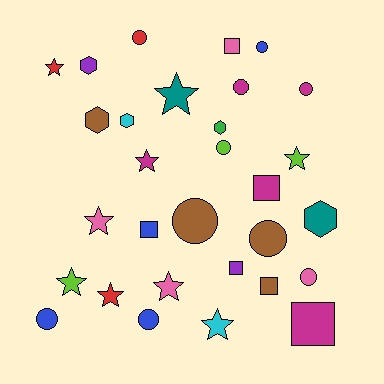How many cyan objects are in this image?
There are 2 cyan objects.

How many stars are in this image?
There are 9 stars.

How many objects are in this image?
There are 30 objects.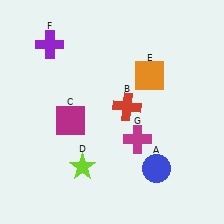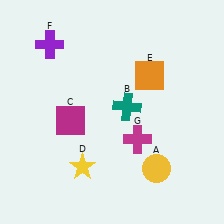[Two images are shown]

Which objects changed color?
A changed from blue to yellow. B changed from red to teal. D changed from lime to yellow.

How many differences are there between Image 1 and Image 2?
There are 3 differences between the two images.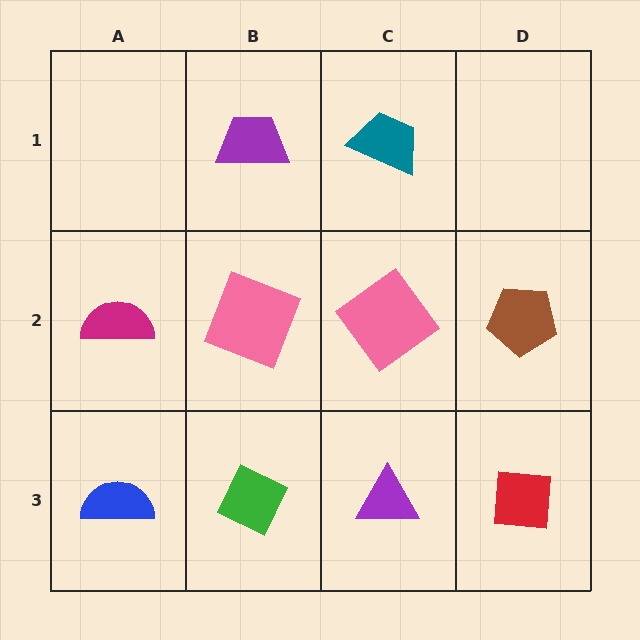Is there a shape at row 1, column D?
No, that cell is empty.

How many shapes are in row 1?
2 shapes.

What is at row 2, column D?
A brown pentagon.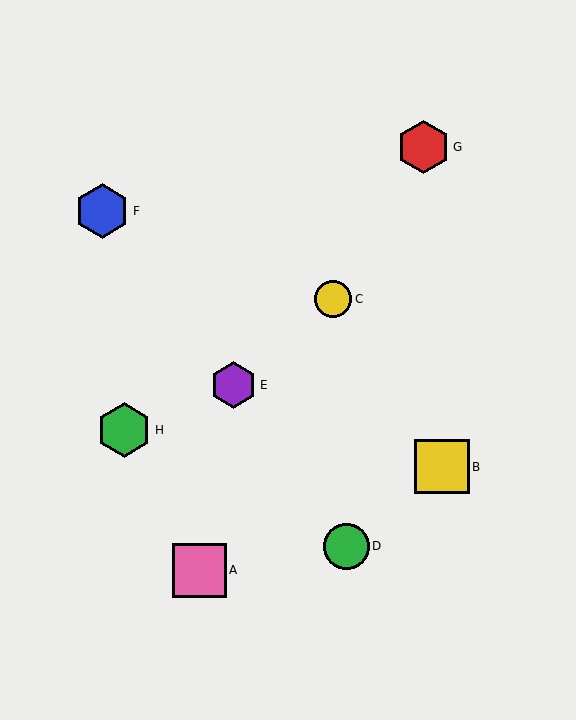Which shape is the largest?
The green hexagon (labeled H) is the largest.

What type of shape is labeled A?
Shape A is a pink square.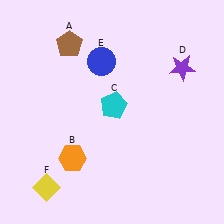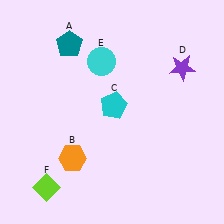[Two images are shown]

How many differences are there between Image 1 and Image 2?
There are 3 differences between the two images.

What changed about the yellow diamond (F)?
In Image 1, F is yellow. In Image 2, it changed to lime.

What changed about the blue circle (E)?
In Image 1, E is blue. In Image 2, it changed to cyan.